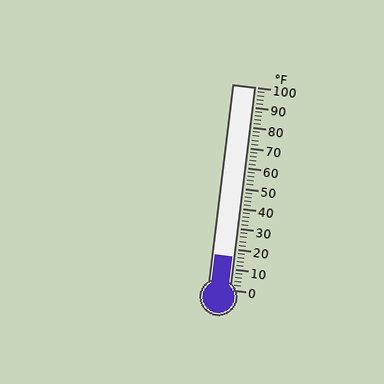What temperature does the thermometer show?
The thermometer shows approximately 16°F.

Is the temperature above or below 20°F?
The temperature is below 20°F.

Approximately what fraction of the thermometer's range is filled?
The thermometer is filled to approximately 15% of its range.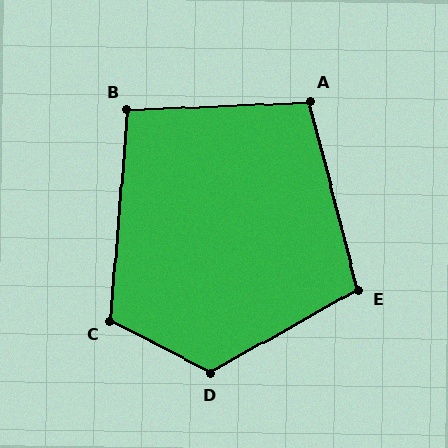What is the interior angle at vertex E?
Approximately 105 degrees (obtuse).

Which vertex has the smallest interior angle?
B, at approximately 97 degrees.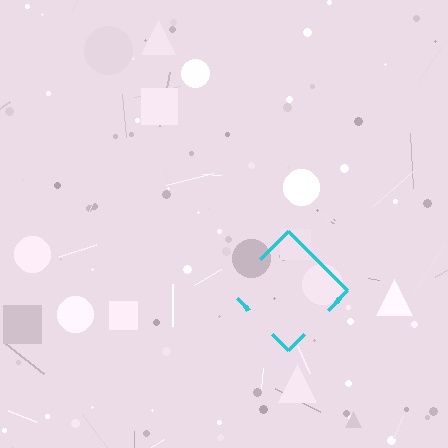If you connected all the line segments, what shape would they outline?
They would outline a diamond.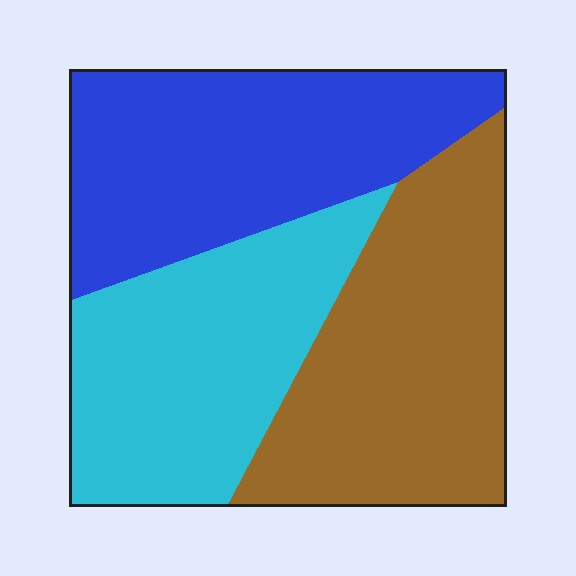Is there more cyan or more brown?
Brown.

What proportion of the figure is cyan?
Cyan takes up between a sixth and a third of the figure.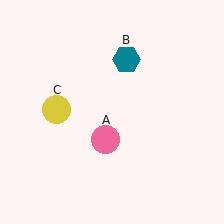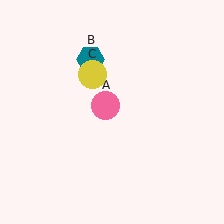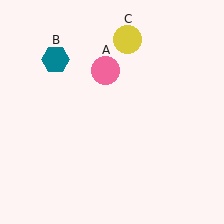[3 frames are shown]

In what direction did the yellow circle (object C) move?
The yellow circle (object C) moved up and to the right.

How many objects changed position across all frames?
3 objects changed position: pink circle (object A), teal hexagon (object B), yellow circle (object C).